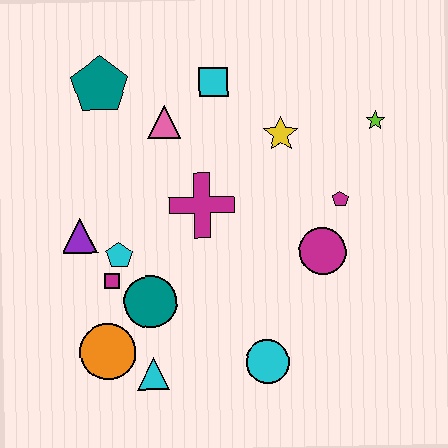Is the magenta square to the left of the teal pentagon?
No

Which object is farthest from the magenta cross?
The lime star is farthest from the magenta cross.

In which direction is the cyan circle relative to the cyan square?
The cyan circle is below the cyan square.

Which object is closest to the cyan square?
The pink triangle is closest to the cyan square.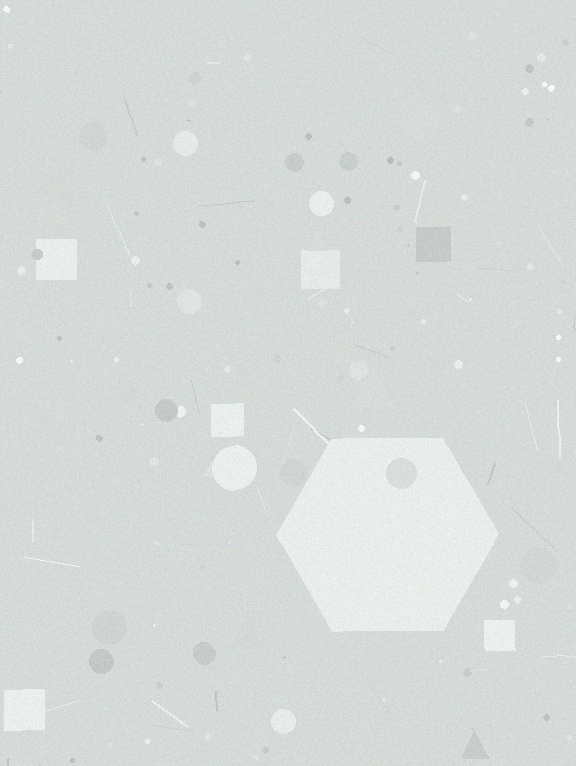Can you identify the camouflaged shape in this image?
The camouflaged shape is a hexagon.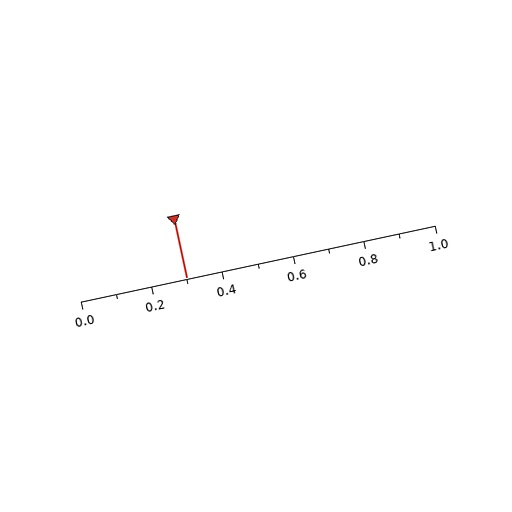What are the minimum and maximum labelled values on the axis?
The axis runs from 0.0 to 1.0.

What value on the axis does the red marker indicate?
The marker indicates approximately 0.3.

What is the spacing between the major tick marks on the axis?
The major ticks are spaced 0.2 apart.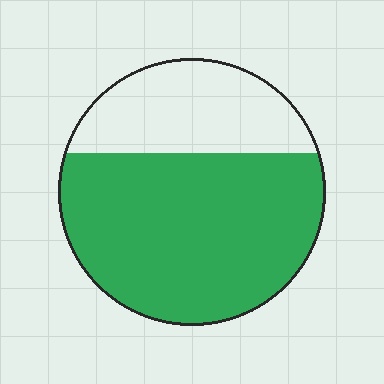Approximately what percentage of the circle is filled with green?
Approximately 70%.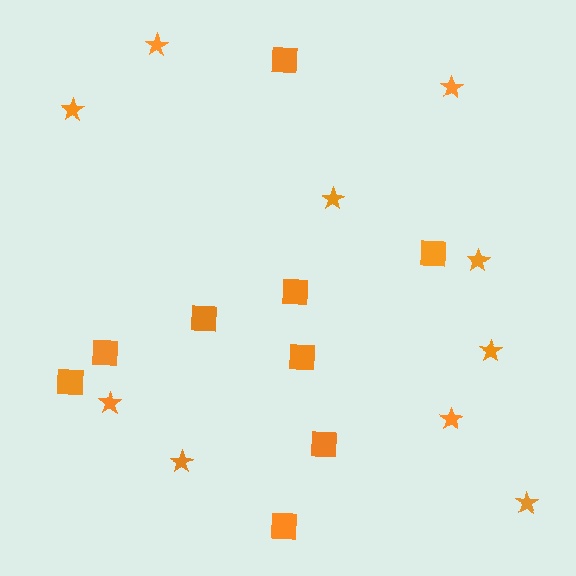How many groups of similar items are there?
There are 2 groups: one group of stars (10) and one group of squares (9).